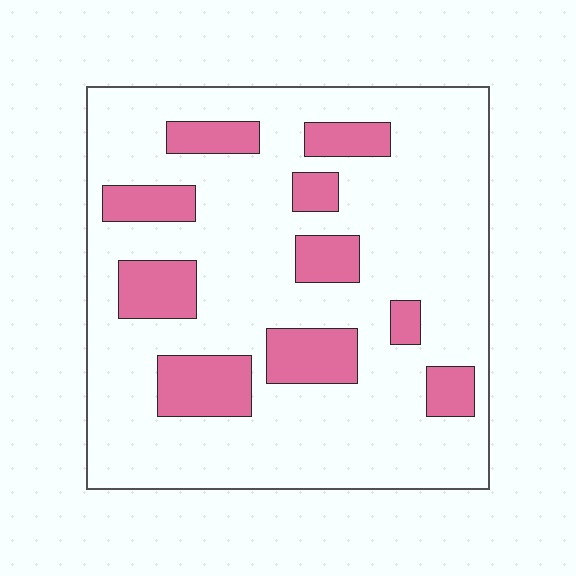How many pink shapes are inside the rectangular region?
10.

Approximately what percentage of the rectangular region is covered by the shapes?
Approximately 20%.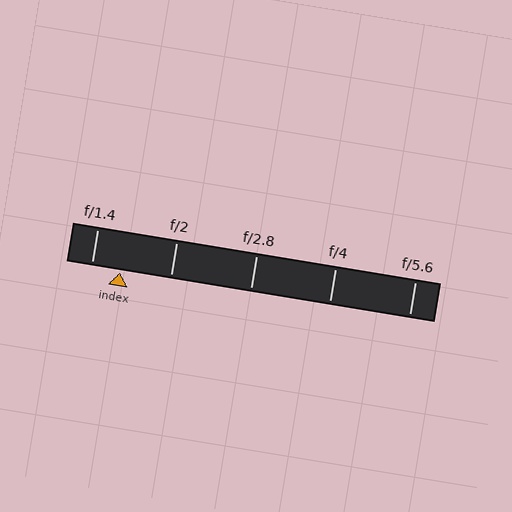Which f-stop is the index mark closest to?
The index mark is closest to f/1.4.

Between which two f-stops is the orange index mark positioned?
The index mark is between f/1.4 and f/2.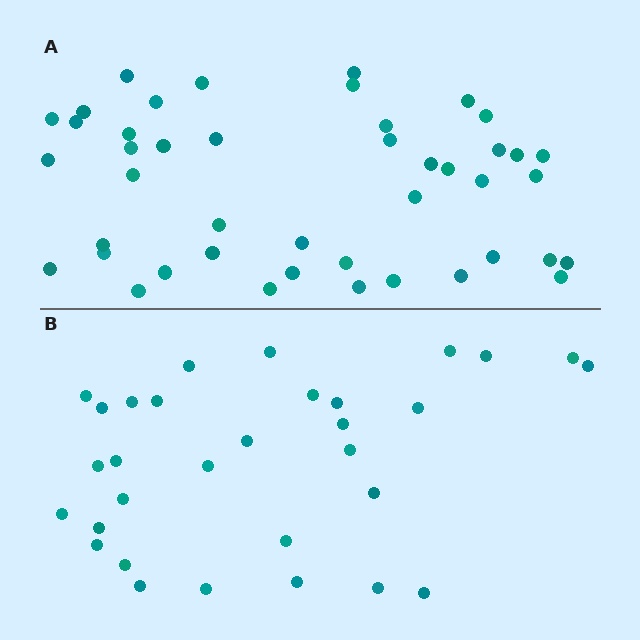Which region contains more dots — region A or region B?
Region A (the top region) has more dots.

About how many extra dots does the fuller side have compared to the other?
Region A has approximately 15 more dots than region B.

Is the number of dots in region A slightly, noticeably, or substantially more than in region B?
Region A has noticeably more, but not dramatically so. The ratio is roughly 1.4 to 1.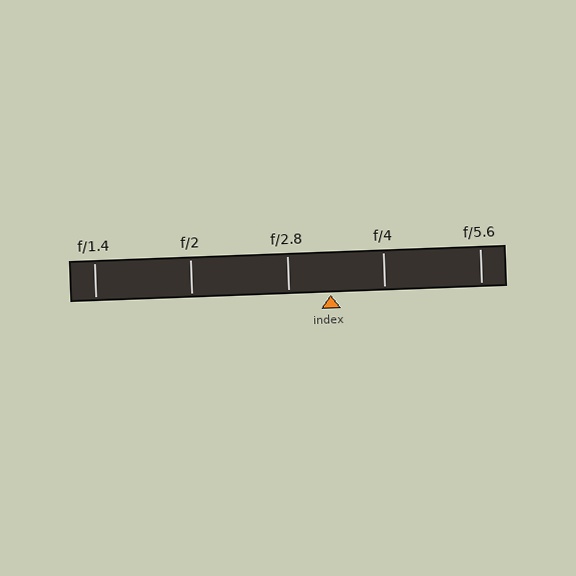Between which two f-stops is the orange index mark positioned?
The index mark is between f/2.8 and f/4.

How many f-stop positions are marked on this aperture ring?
There are 5 f-stop positions marked.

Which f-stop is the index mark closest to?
The index mark is closest to f/2.8.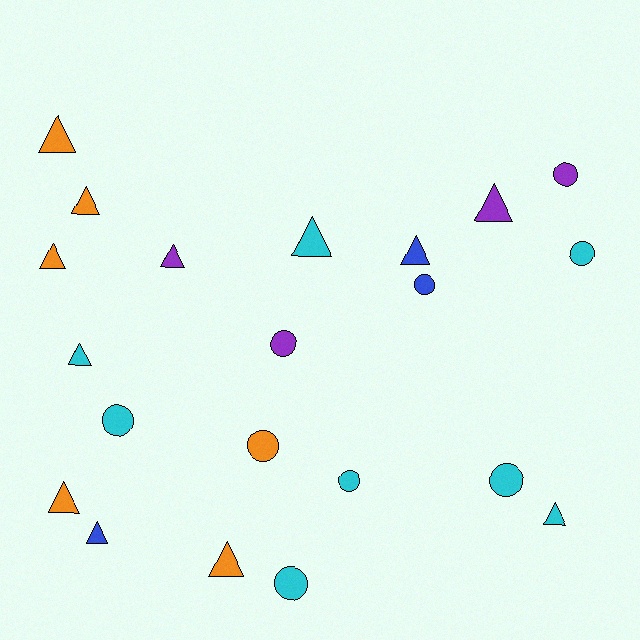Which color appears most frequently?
Cyan, with 8 objects.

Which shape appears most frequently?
Triangle, with 12 objects.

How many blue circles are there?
There is 1 blue circle.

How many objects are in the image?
There are 21 objects.